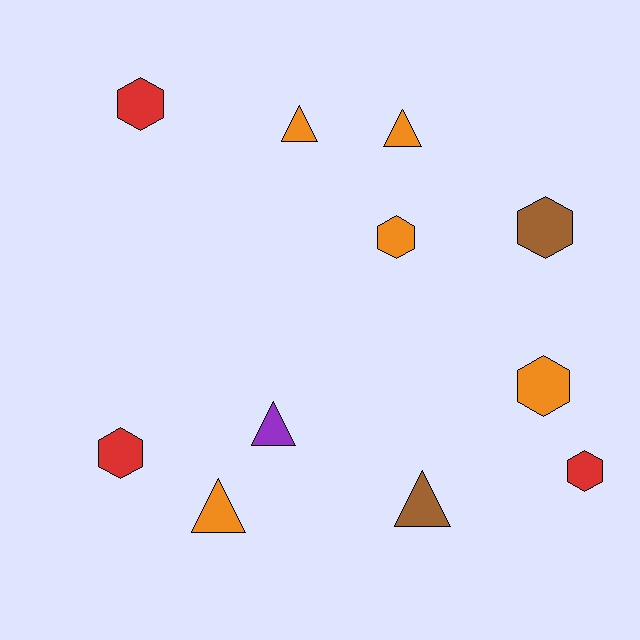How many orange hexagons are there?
There are 2 orange hexagons.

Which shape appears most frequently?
Hexagon, with 6 objects.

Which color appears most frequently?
Orange, with 5 objects.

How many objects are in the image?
There are 11 objects.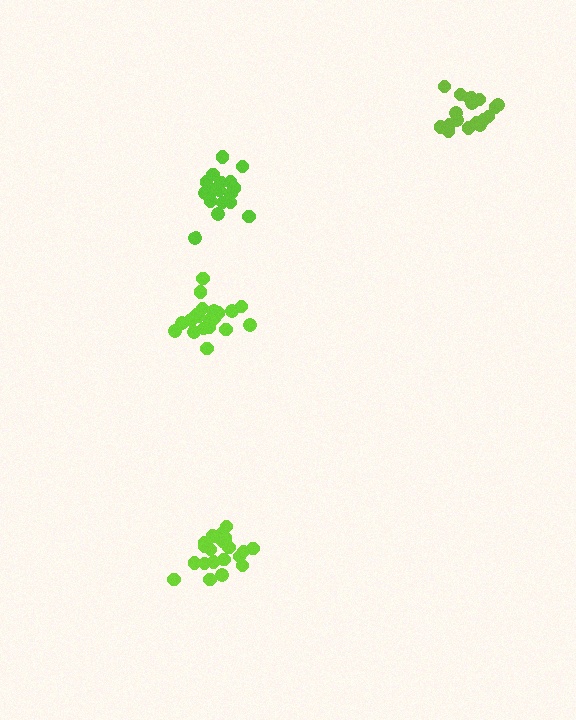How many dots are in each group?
Group 1: 18 dots, Group 2: 21 dots, Group 3: 18 dots, Group 4: 21 dots (78 total).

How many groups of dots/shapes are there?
There are 4 groups.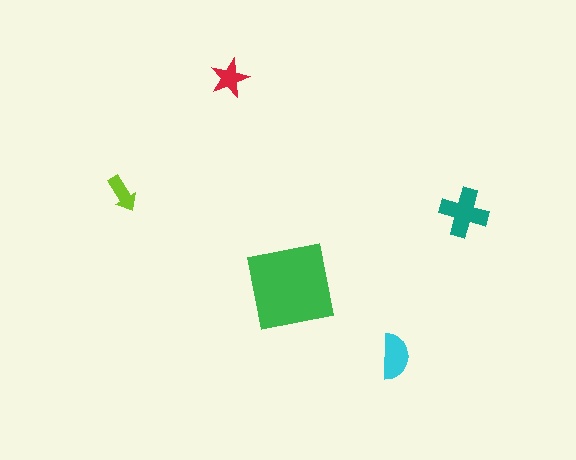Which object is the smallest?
The lime arrow.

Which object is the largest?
The green square.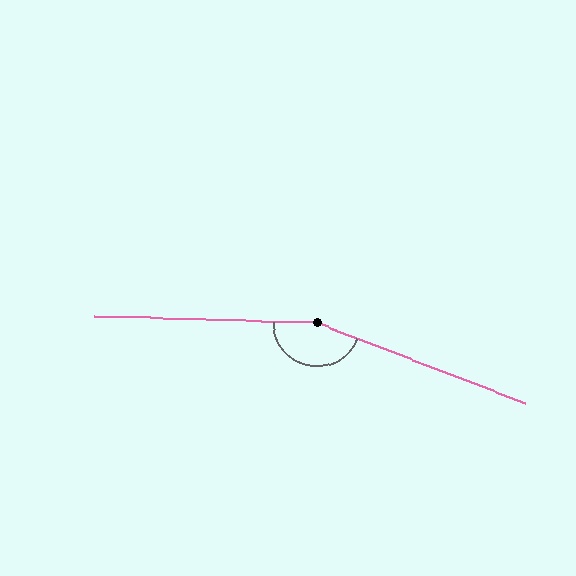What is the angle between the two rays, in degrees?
Approximately 161 degrees.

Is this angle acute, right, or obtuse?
It is obtuse.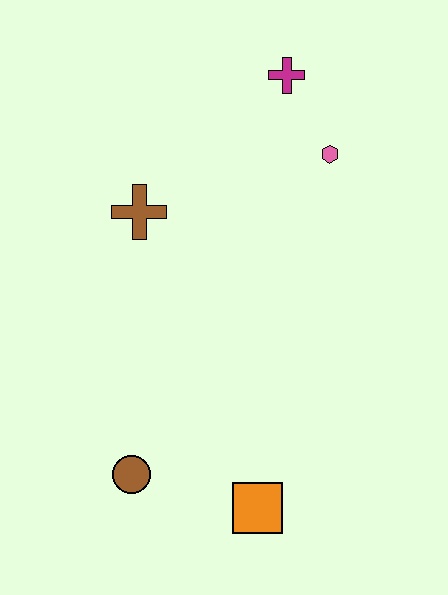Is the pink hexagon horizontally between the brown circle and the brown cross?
No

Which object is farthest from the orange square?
The magenta cross is farthest from the orange square.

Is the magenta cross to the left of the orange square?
No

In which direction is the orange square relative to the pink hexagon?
The orange square is below the pink hexagon.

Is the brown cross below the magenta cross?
Yes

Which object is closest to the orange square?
The brown circle is closest to the orange square.